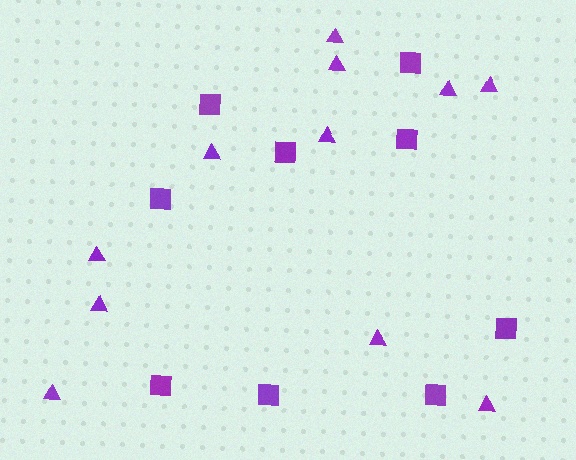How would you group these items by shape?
There are 2 groups: one group of squares (9) and one group of triangles (11).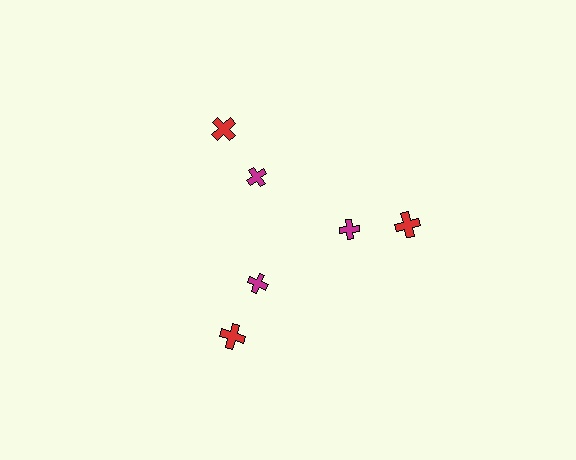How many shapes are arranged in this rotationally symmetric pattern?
There are 6 shapes, arranged in 3 groups of 2.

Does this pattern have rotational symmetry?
Yes, this pattern has 3-fold rotational symmetry. It looks the same after rotating 120 degrees around the center.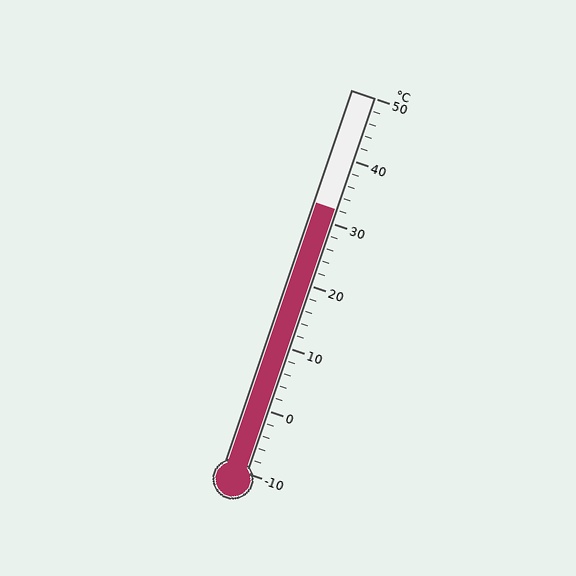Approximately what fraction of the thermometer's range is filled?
The thermometer is filled to approximately 70% of its range.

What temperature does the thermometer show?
The thermometer shows approximately 32°C.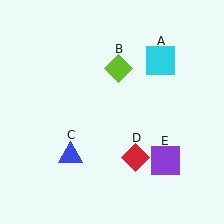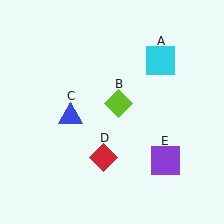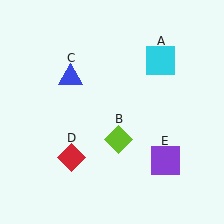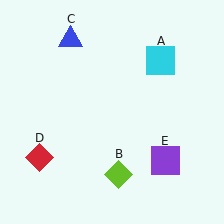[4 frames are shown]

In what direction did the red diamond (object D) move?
The red diamond (object D) moved left.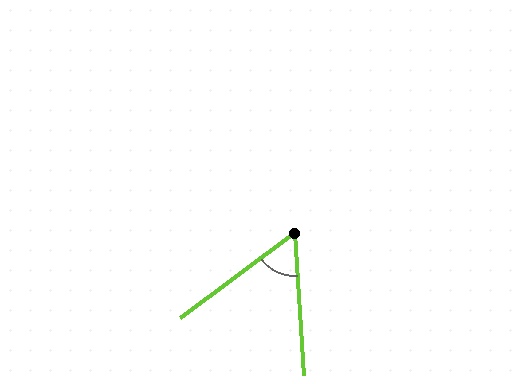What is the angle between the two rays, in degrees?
Approximately 57 degrees.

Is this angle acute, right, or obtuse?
It is acute.